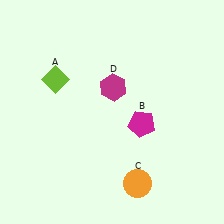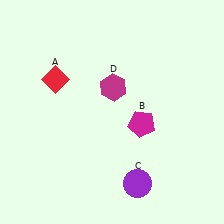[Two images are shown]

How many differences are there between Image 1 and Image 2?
There are 2 differences between the two images.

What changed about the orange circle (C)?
In Image 1, C is orange. In Image 2, it changed to purple.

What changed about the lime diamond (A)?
In Image 1, A is lime. In Image 2, it changed to red.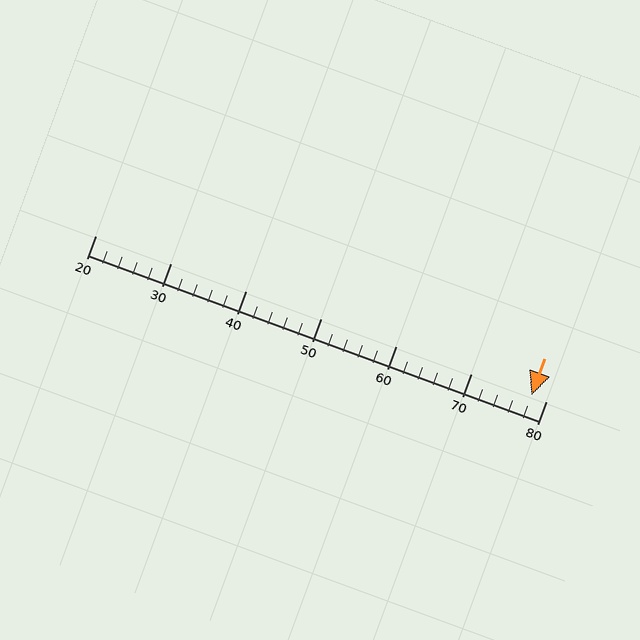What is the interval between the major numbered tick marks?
The major tick marks are spaced 10 units apart.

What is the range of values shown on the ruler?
The ruler shows values from 20 to 80.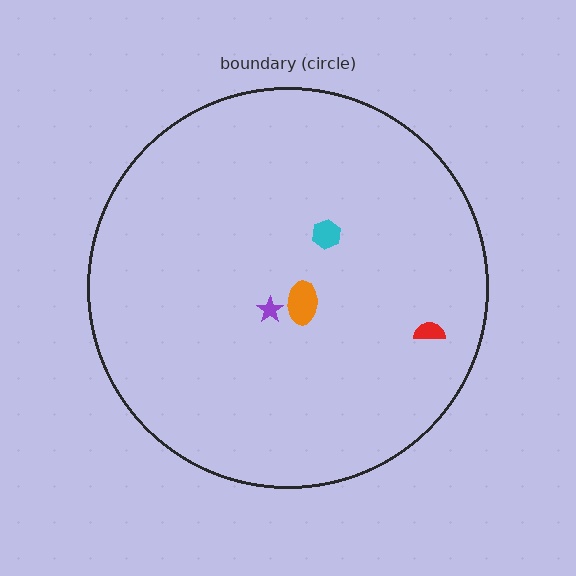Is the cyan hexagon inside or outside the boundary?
Inside.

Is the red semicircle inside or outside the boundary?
Inside.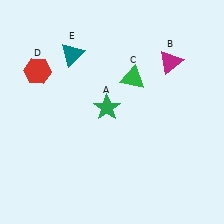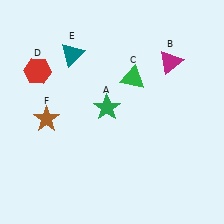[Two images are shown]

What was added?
A brown star (F) was added in Image 2.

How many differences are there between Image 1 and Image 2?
There is 1 difference between the two images.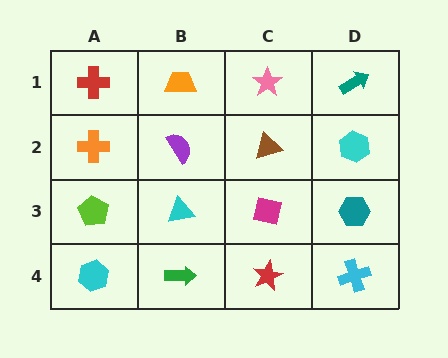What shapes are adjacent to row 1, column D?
A cyan hexagon (row 2, column D), a pink star (row 1, column C).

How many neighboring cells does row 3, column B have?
4.